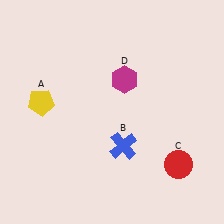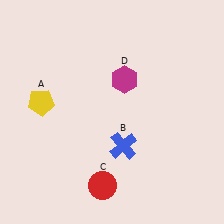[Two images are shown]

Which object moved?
The red circle (C) moved left.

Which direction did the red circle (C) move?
The red circle (C) moved left.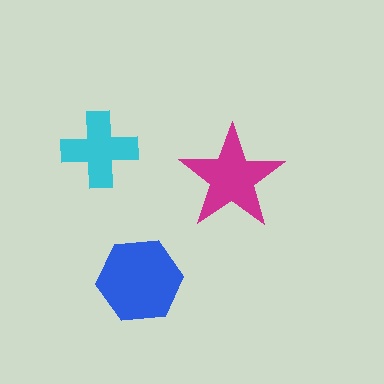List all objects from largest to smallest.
The blue hexagon, the magenta star, the cyan cross.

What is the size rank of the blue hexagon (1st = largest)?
1st.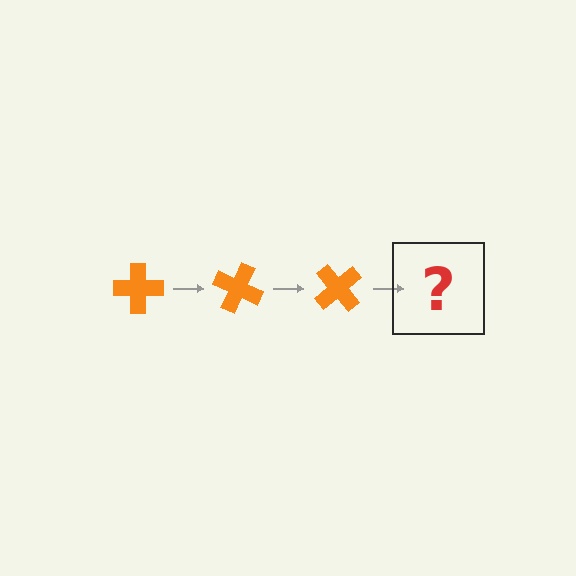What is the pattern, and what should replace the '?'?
The pattern is that the cross rotates 25 degrees each step. The '?' should be an orange cross rotated 75 degrees.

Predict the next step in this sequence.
The next step is an orange cross rotated 75 degrees.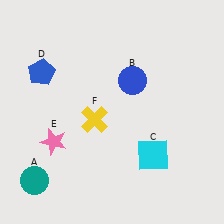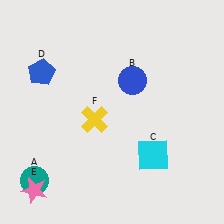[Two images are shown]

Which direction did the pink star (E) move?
The pink star (E) moved down.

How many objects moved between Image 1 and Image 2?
1 object moved between the two images.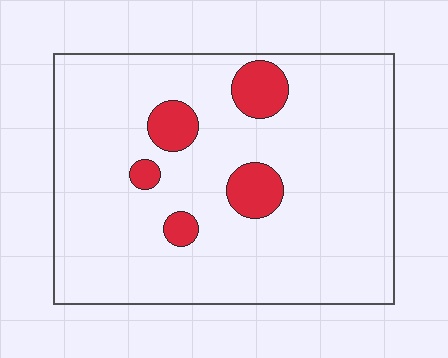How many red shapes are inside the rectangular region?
5.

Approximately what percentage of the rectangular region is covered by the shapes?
Approximately 10%.